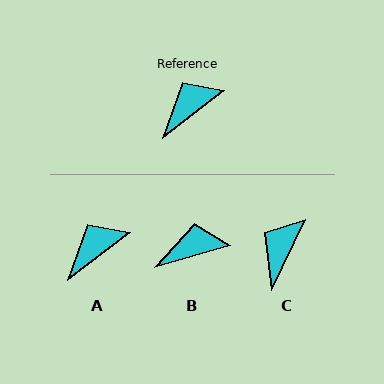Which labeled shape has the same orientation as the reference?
A.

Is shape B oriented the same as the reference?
No, it is off by about 22 degrees.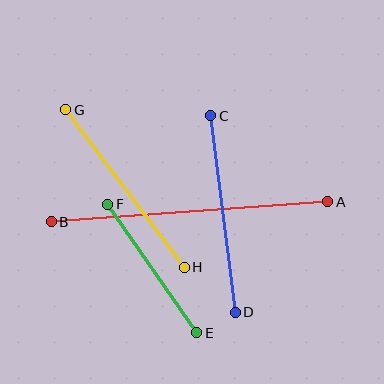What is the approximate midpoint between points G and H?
The midpoint is at approximately (125, 189) pixels.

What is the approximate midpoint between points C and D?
The midpoint is at approximately (223, 214) pixels.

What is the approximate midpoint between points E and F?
The midpoint is at approximately (152, 268) pixels.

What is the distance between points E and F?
The distance is approximately 156 pixels.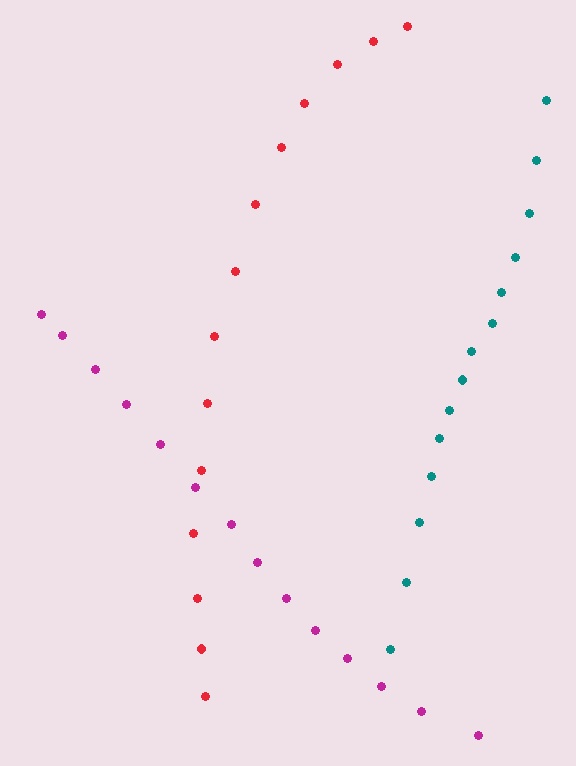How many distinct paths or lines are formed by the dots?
There are 3 distinct paths.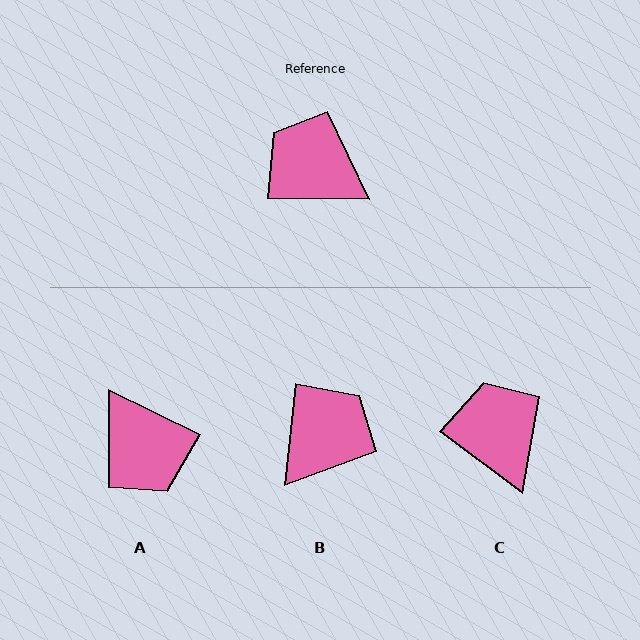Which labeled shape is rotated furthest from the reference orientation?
A, about 155 degrees away.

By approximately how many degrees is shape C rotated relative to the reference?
Approximately 36 degrees clockwise.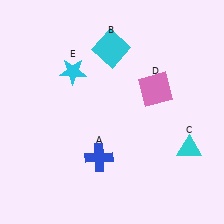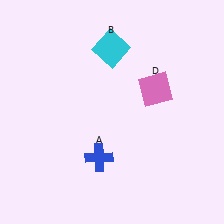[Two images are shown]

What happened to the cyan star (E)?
The cyan star (E) was removed in Image 2. It was in the top-left area of Image 1.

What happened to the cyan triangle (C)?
The cyan triangle (C) was removed in Image 2. It was in the bottom-right area of Image 1.